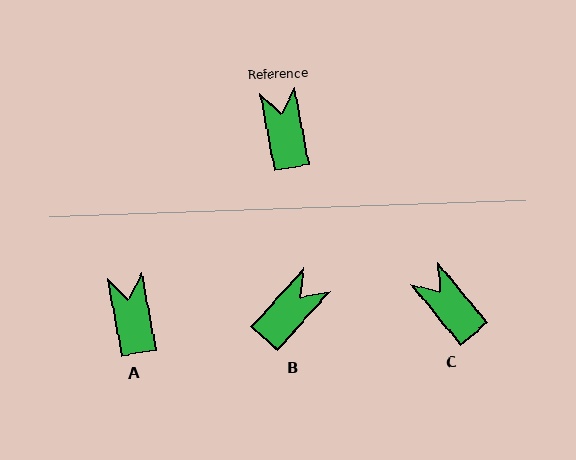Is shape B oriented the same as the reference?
No, it is off by about 52 degrees.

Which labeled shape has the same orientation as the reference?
A.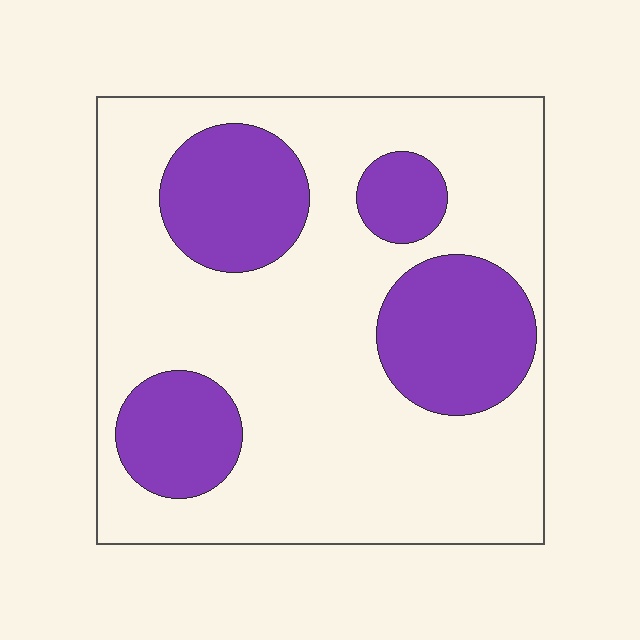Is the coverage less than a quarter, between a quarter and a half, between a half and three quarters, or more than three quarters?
Between a quarter and a half.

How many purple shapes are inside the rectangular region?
4.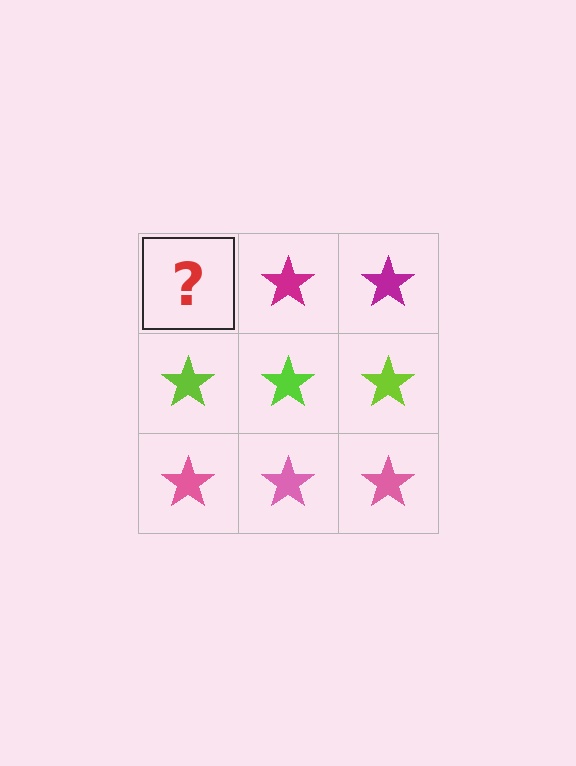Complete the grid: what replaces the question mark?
The question mark should be replaced with a magenta star.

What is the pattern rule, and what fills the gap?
The rule is that each row has a consistent color. The gap should be filled with a magenta star.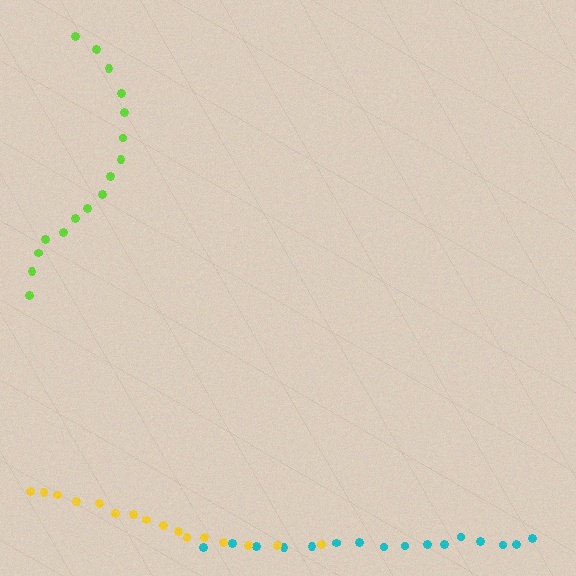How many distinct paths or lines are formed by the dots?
There are 3 distinct paths.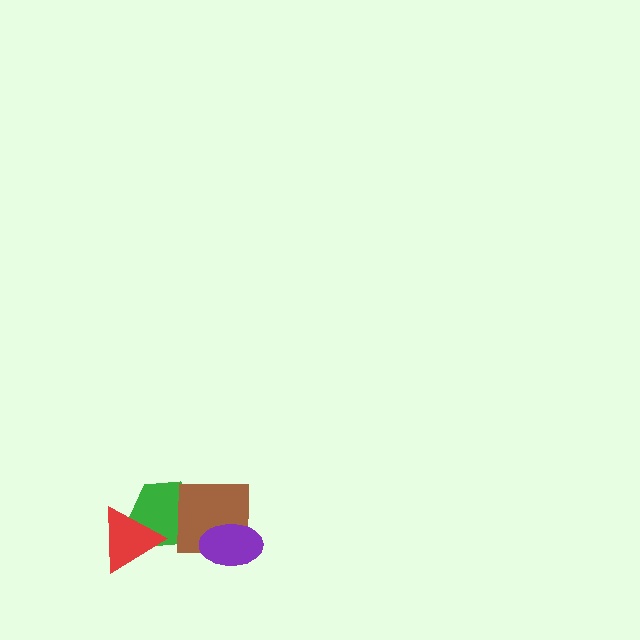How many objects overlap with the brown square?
2 objects overlap with the brown square.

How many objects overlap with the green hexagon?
2 objects overlap with the green hexagon.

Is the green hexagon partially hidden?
Yes, it is partially covered by another shape.